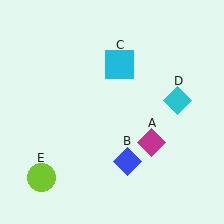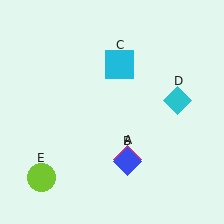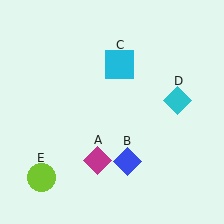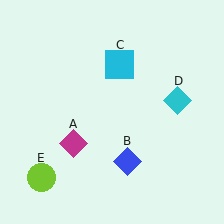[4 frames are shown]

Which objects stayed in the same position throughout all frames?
Blue diamond (object B) and cyan square (object C) and cyan diamond (object D) and lime circle (object E) remained stationary.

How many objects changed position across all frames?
1 object changed position: magenta diamond (object A).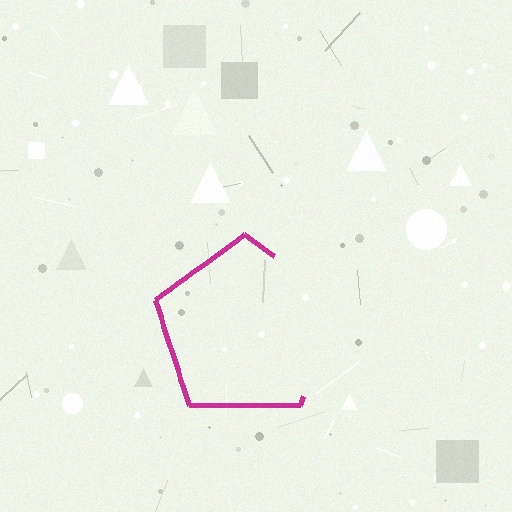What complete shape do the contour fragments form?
The contour fragments form a pentagon.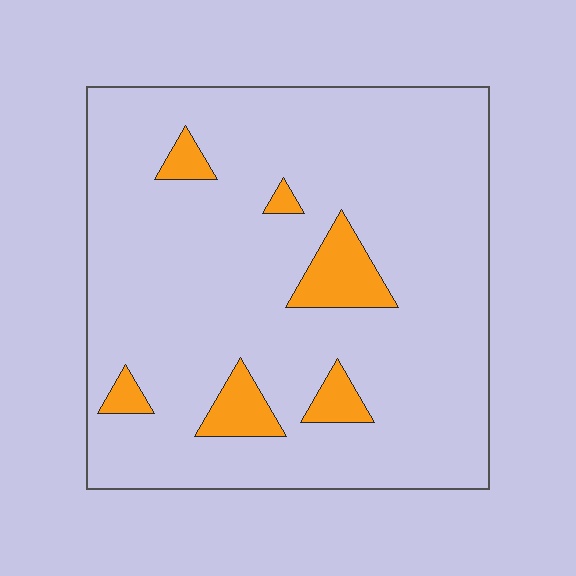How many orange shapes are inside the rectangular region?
6.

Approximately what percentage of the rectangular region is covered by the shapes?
Approximately 10%.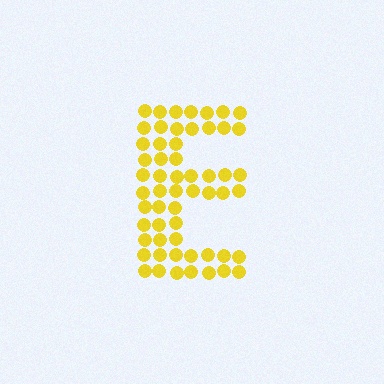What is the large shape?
The large shape is the letter E.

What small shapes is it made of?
It is made of small circles.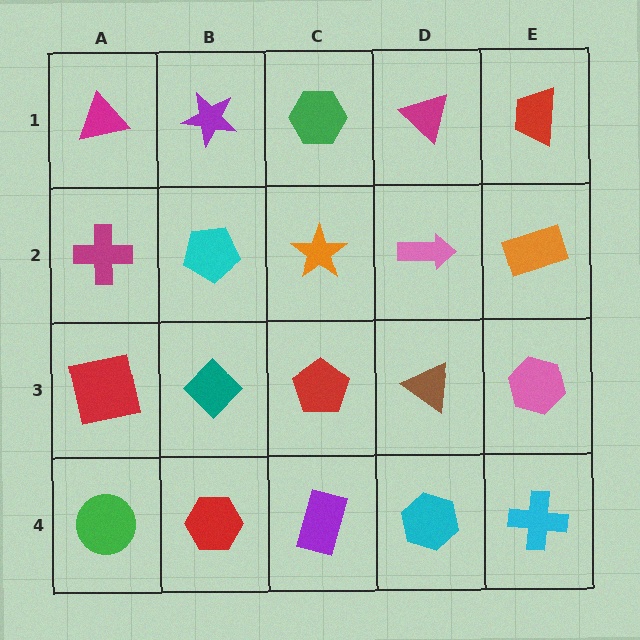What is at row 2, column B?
A cyan pentagon.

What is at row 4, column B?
A red hexagon.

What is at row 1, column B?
A purple star.